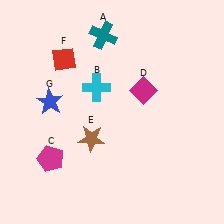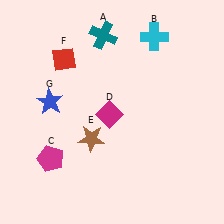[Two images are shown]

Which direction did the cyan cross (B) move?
The cyan cross (B) moved right.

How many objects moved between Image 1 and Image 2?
2 objects moved between the two images.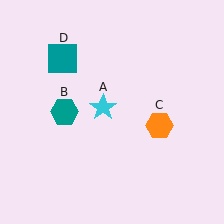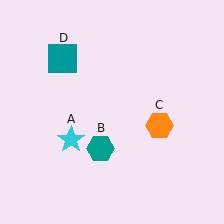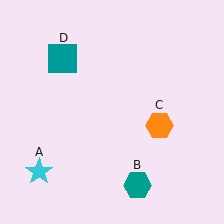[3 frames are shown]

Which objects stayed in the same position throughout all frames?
Orange hexagon (object C) and teal square (object D) remained stationary.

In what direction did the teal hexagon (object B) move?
The teal hexagon (object B) moved down and to the right.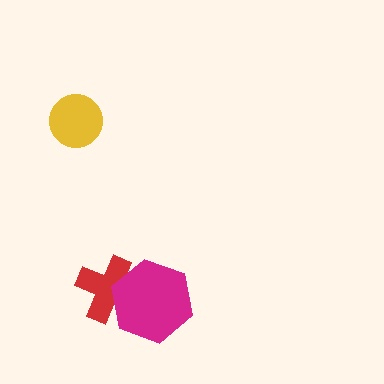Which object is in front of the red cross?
The magenta hexagon is in front of the red cross.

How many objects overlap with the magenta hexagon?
1 object overlaps with the magenta hexagon.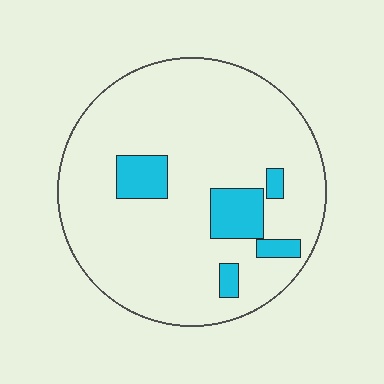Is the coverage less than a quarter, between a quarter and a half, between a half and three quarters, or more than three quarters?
Less than a quarter.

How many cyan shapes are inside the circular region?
5.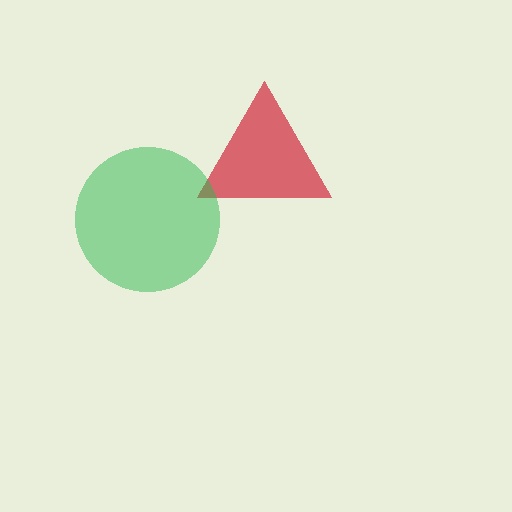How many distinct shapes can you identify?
There are 2 distinct shapes: a red triangle, a green circle.